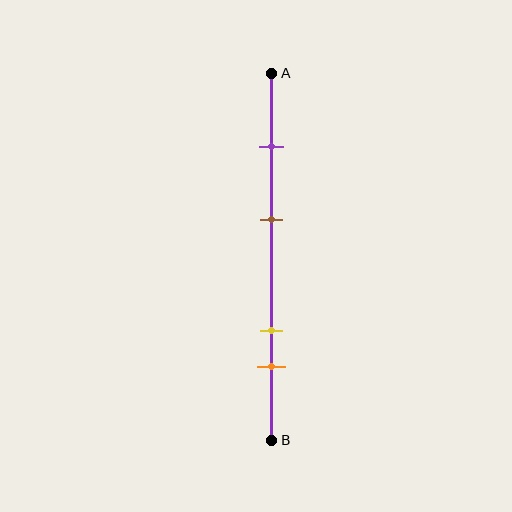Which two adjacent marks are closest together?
The yellow and orange marks are the closest adjacent pair.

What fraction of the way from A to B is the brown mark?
The brown mark is approximately 40% (0.4) of the way from A to B.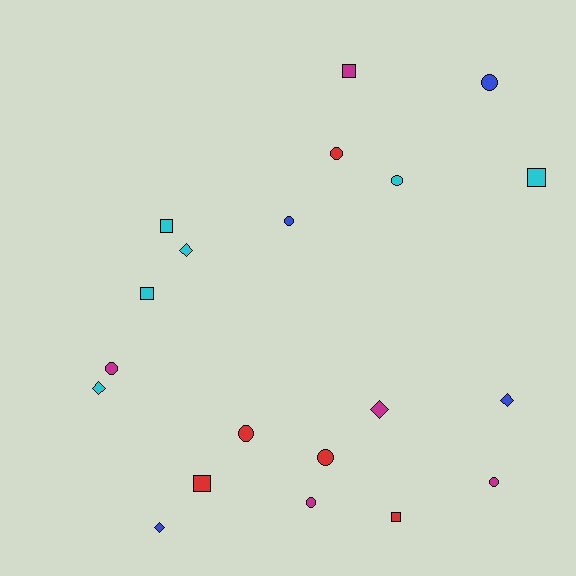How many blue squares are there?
There are no blue squares.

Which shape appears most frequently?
Circle, with 9 objects.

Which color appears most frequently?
Cyan, with 6 objects.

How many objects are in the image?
There are 20 objects.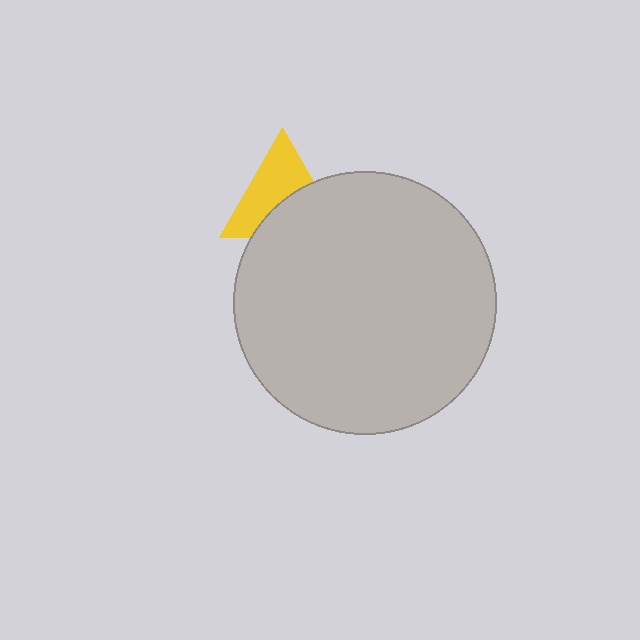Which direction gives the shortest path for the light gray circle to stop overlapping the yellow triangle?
Moving down gives the shortest separation.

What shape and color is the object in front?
The object in front is a light gray circle.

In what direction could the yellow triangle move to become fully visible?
The yellow triangle could move up. That would shift it out from behind the light gray circle entirely.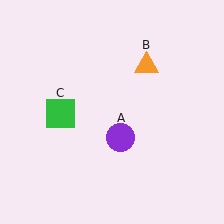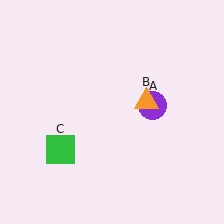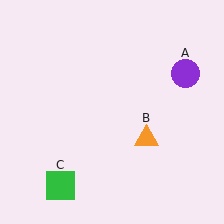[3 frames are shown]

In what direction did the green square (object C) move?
The green square (object C) moved down.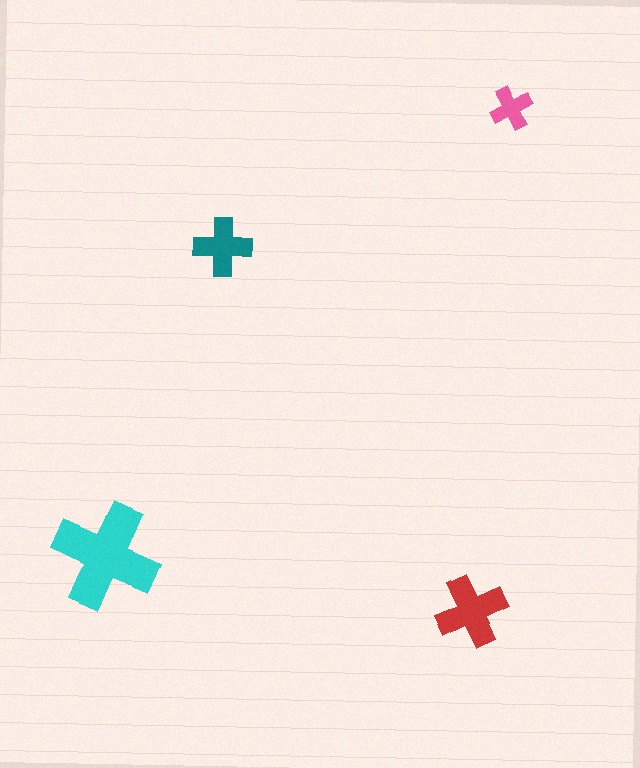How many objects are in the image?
There are 4 objects in the image.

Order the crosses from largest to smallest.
the cyan one, the red one, the teal one, the pink one.